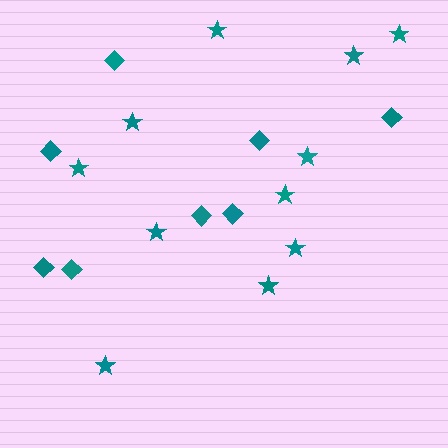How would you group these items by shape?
There are 2 groups: one group of stars (11) and one group of diamonds (8).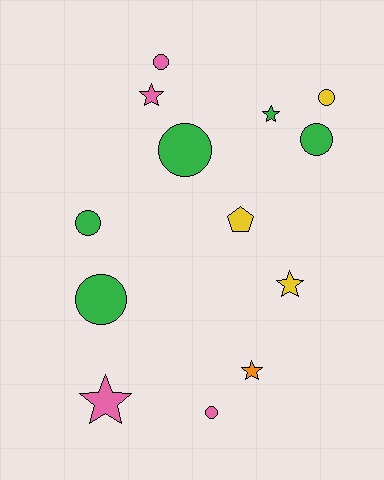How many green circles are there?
There are 4 green circles.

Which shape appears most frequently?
Circle, with 7 objects.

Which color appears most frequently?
Green, with 5 objects.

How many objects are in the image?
There are 13 objects.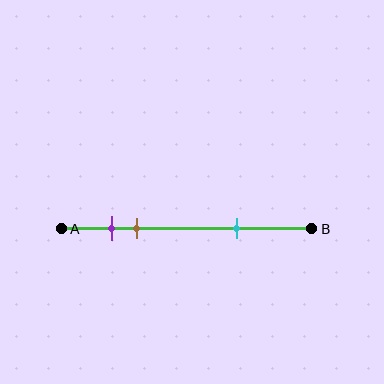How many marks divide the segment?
There are 3 marks dividing the segment.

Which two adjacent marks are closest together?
The purple and brown marks are the closest adjacent pair.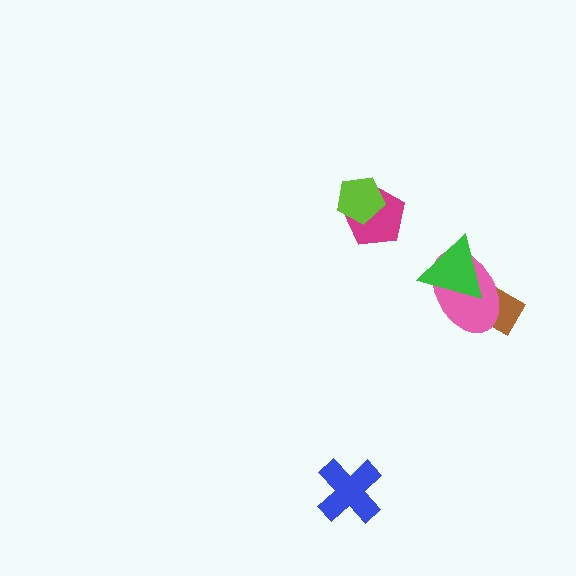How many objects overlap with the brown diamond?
1 object overlaps with the brown diamond.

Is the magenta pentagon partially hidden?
Yes, it is partially covered by another shape.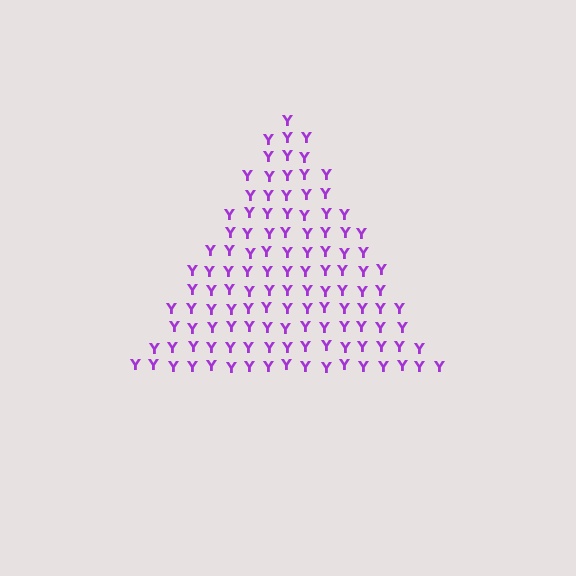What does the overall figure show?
The overall figure shows a triangle.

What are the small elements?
The small elements are letter Y's.